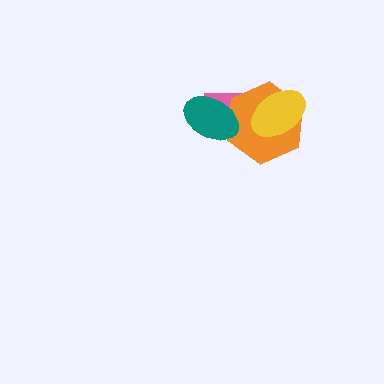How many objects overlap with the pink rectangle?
3 objects overlap with the pink rectangle.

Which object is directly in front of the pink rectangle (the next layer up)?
The orange hexagon is directly in front of the pink rectangle.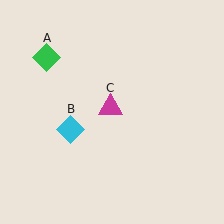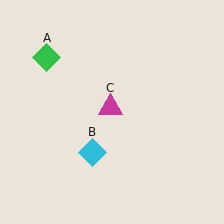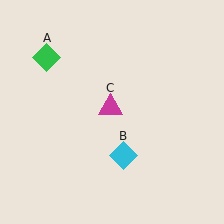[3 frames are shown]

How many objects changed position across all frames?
1 object changed position: cyan diamond (object B).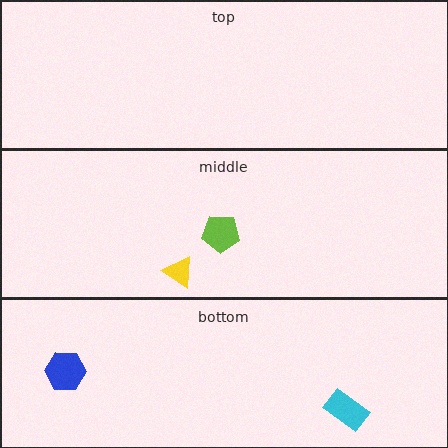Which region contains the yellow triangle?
The middle region.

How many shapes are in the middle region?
2.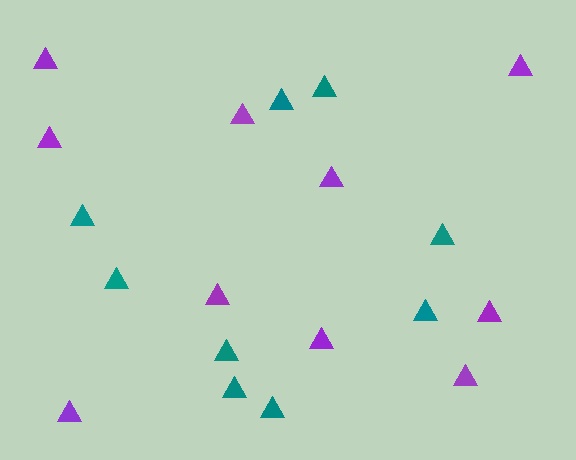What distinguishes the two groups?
There are 2 groups: one group of purple triangles (10) and one group of teal triangles (9).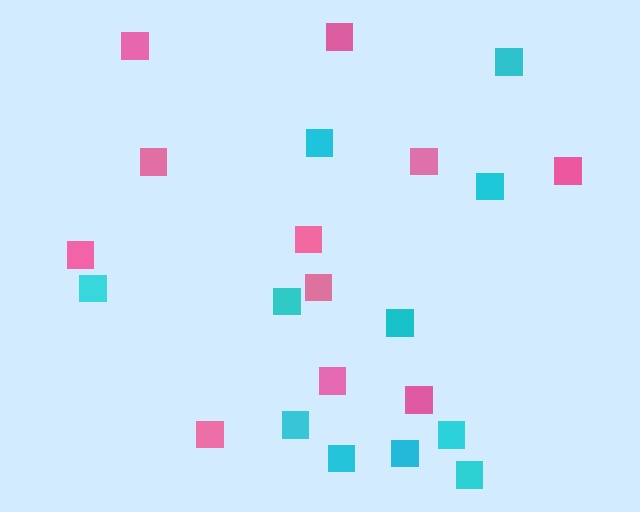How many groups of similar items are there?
There are 2 groups: one group of cyan squares (11) and one group of pink squares (11).